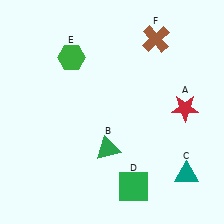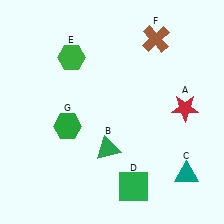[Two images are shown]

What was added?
A green hexagon (G) was added in Image 2.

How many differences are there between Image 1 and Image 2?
There is 1 difference between the two images.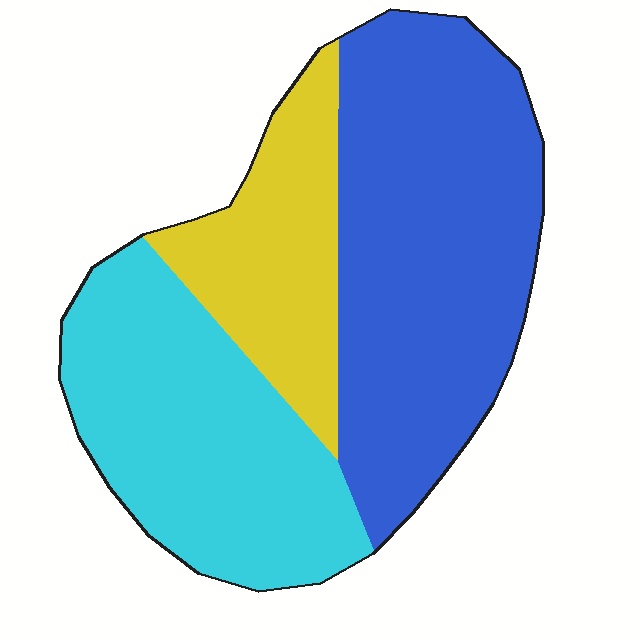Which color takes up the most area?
Blue, at roughly 45%.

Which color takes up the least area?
Yellow, at roughly 20%.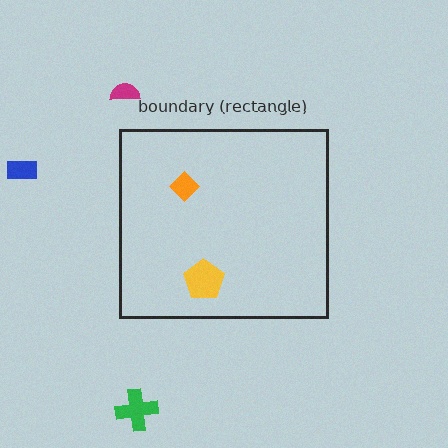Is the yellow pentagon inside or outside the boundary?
Inside.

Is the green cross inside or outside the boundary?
Outside.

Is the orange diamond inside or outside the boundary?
Inside.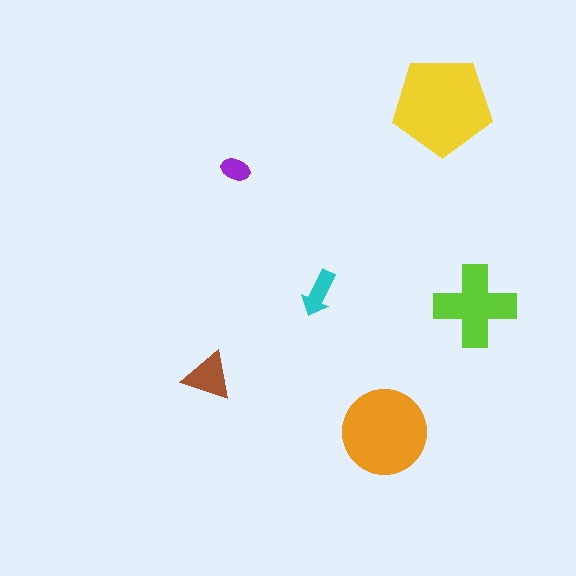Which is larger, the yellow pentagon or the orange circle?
The yellow pentagon.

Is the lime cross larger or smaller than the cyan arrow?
Larger.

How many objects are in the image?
There are 6 objects in the image.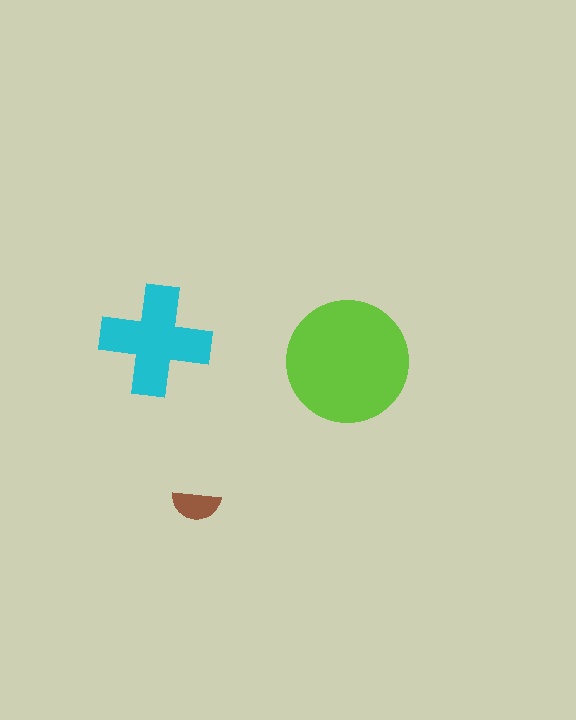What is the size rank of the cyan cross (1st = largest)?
2nd.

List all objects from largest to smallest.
The lime circle, the cyan cross, the brown semicircle.